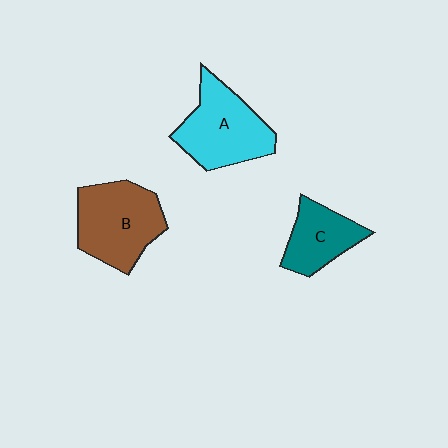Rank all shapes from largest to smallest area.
From largest to smallest: B (brown), A (cyan), C (teal).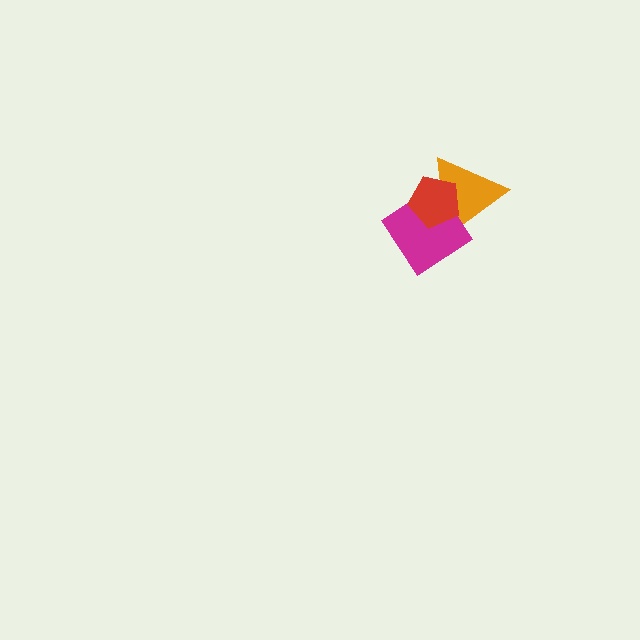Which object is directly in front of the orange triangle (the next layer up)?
The magenta diamond is directly in front of the orange triangle.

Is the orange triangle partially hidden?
Yes, it is partially covered by another shape.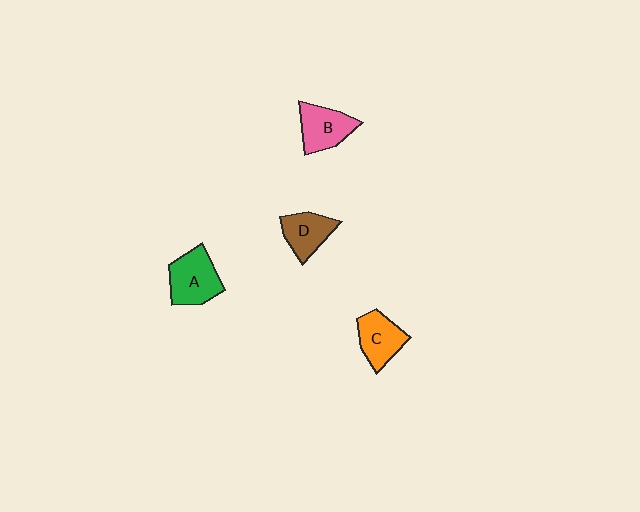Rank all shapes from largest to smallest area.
From largest to smallest: A (green), B (pink), C (orange), D (brown).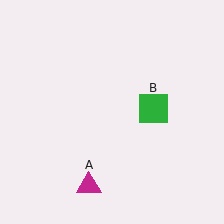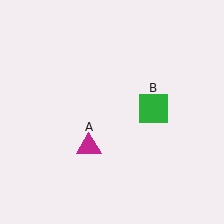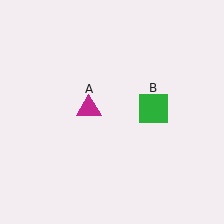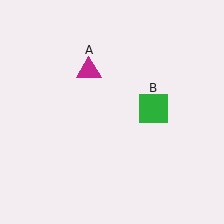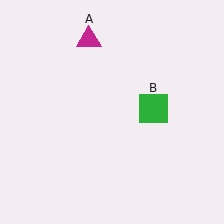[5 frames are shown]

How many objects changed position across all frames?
1 object changed position: magenta triangle (object A).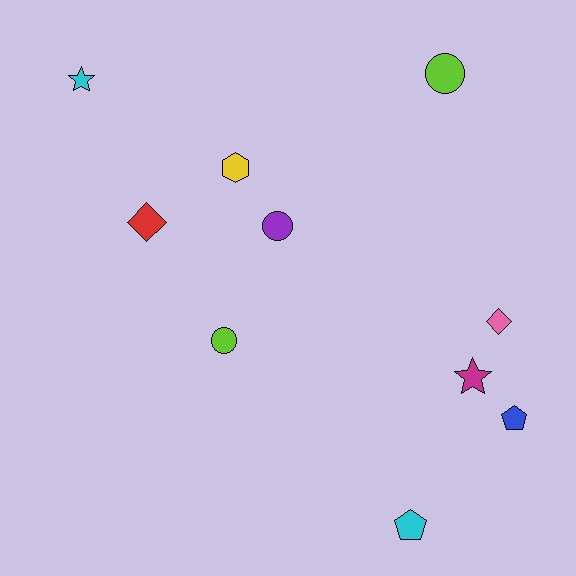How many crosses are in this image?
There are no crosses.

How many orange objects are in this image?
There are no orange objects.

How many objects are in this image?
There are 10 objects.